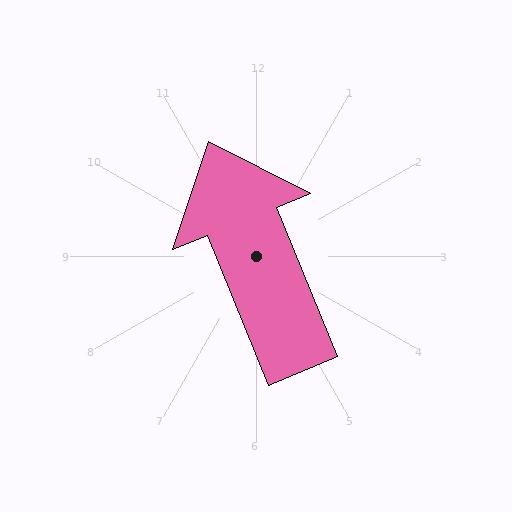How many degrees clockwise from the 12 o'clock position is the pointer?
Approximately 338 degrees.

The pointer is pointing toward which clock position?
Roughly 11 o'clock.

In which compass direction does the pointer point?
North.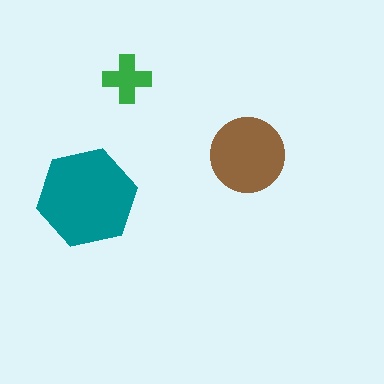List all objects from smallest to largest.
The green cross, the brown circle, the teal hexagon.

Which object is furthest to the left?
The teal hexagon is leftmost.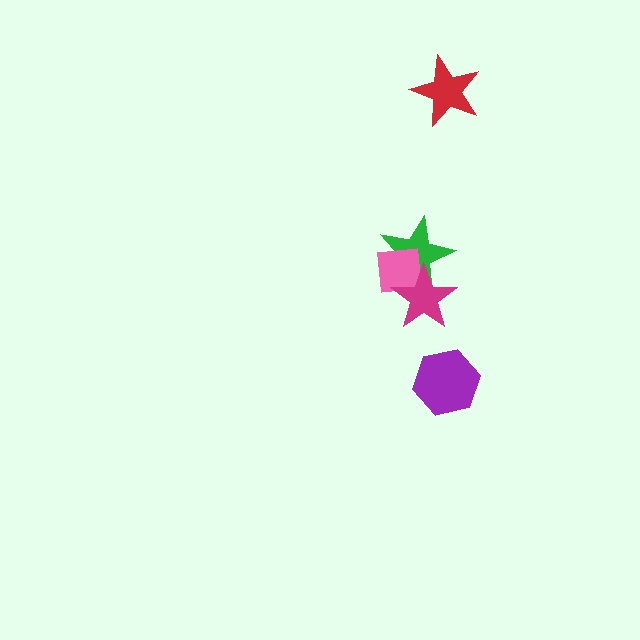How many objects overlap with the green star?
2 objects overlap with the green star.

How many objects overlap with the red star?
0 objects overlap with the red star.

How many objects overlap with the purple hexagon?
0 objects overlap with the purple hexagon.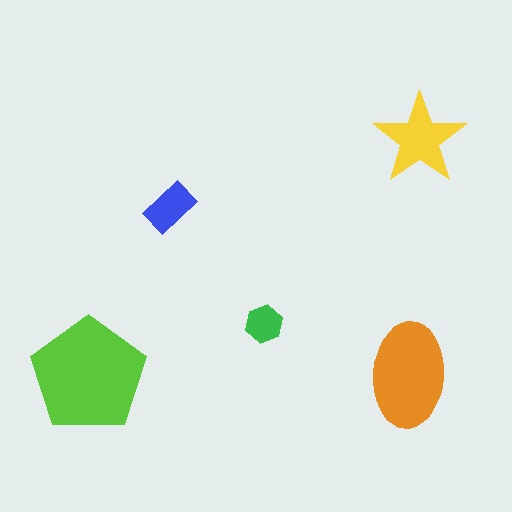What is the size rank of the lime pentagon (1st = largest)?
1st.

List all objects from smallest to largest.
The green hexagon, the blue rectangle, the yellow star, the orange ellipse, the lime pentagon.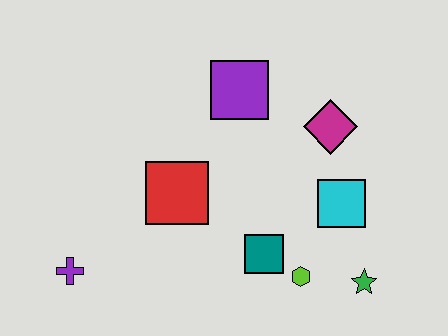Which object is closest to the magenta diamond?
The cyan square is closest to the magenta diamond.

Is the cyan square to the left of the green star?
Yes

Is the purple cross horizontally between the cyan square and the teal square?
No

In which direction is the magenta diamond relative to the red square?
The magenta diamond is to the right of the red square.